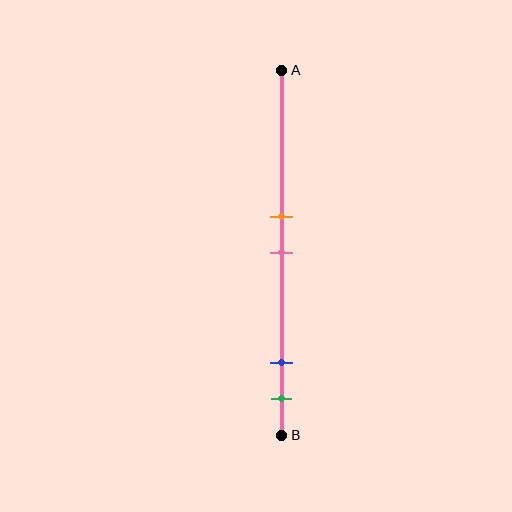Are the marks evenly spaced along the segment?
No, the marks are not evenly spaced.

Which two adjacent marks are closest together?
The orange and pink marks are the closest adjacent pair.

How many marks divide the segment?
There are 4 marks dividing the segment.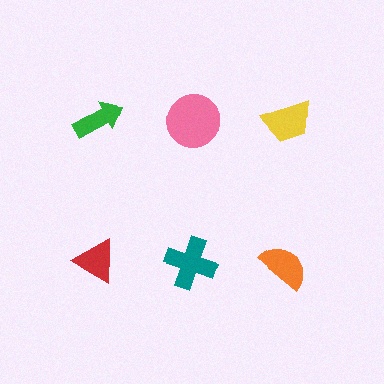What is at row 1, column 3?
A yellow trapezoid.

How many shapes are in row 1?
3 shapes.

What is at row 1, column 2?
A pink circle.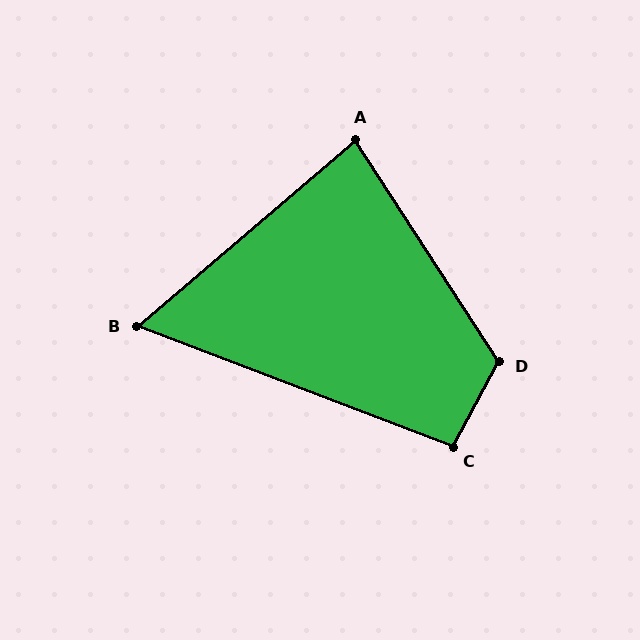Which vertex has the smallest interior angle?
B, at approximately 61 degrees.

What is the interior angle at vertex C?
Approximately 98 degrees (obtuse).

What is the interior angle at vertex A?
Approximately 82 degrees (acute).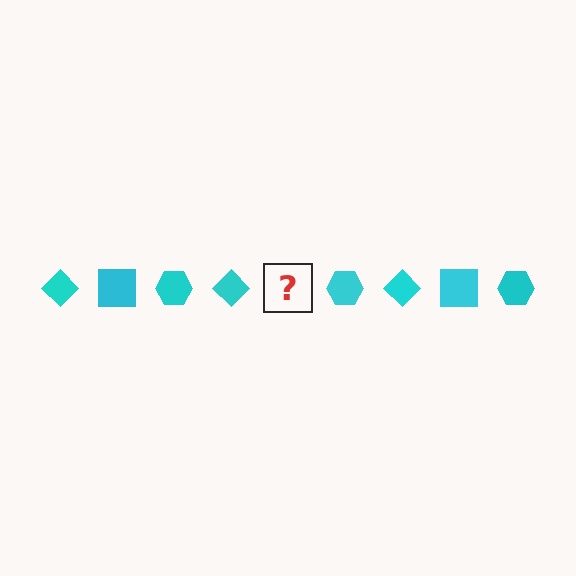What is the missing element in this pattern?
The missing element is a cyan square.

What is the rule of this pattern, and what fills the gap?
The rule is that the pattern cycles through diamond, square, hexagon shapes in cyan. The gap should be filled with a cyan square.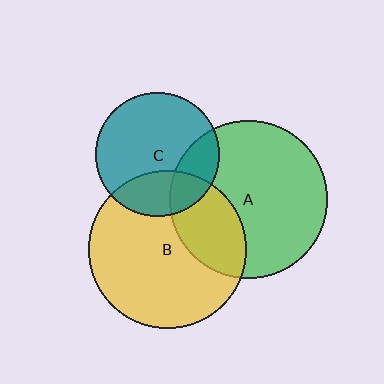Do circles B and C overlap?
Yes.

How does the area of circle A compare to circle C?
Approximately 1.6 times.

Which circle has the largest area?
Circle A (green).